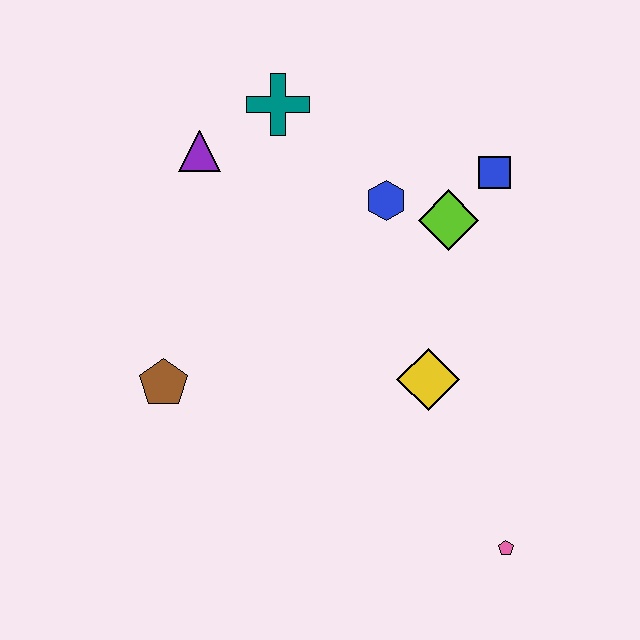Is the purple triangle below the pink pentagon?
No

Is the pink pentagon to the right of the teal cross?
Yes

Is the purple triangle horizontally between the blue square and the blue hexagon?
No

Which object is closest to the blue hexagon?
The lime diamond is closest to the blue hexagon.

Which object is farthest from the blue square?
The brown pentagon is farthest from the blue square.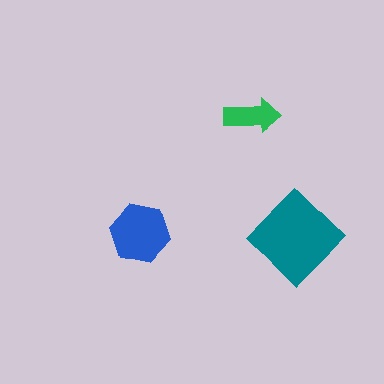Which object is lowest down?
The teal diamond is bottommost.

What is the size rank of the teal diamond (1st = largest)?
1st.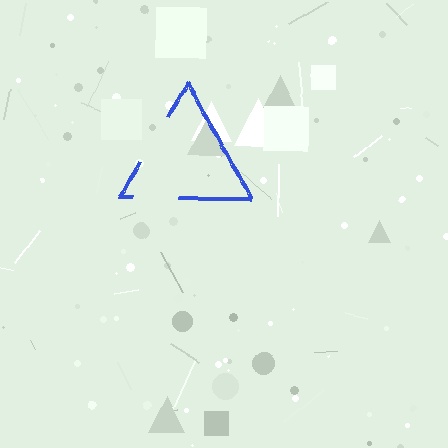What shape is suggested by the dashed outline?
The dashed outline suggests a triangle.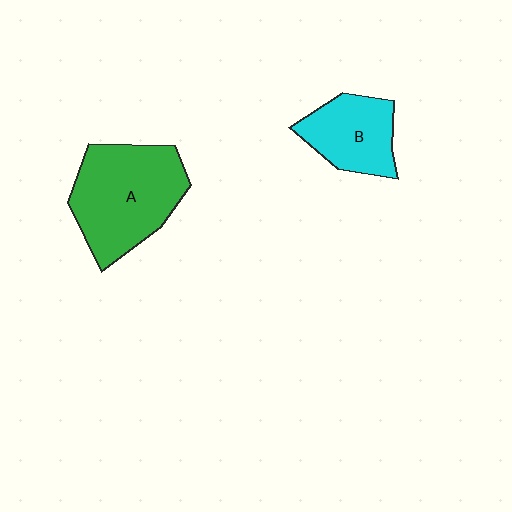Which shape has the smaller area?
Shape B (cyan).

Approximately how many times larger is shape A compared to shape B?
Approximately 1.7 times.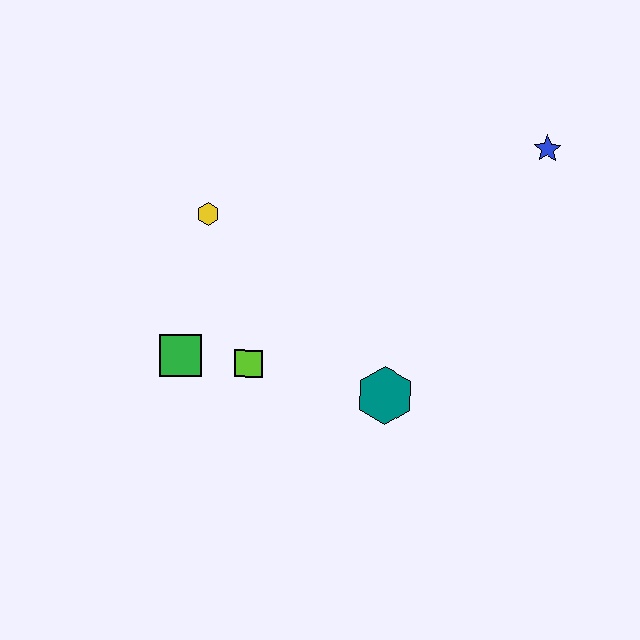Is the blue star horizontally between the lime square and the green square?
No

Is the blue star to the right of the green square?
Yes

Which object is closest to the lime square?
The green square is closest to the lime square.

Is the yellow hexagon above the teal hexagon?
Yes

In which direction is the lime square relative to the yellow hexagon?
The lime square is below the yellow hexagon.